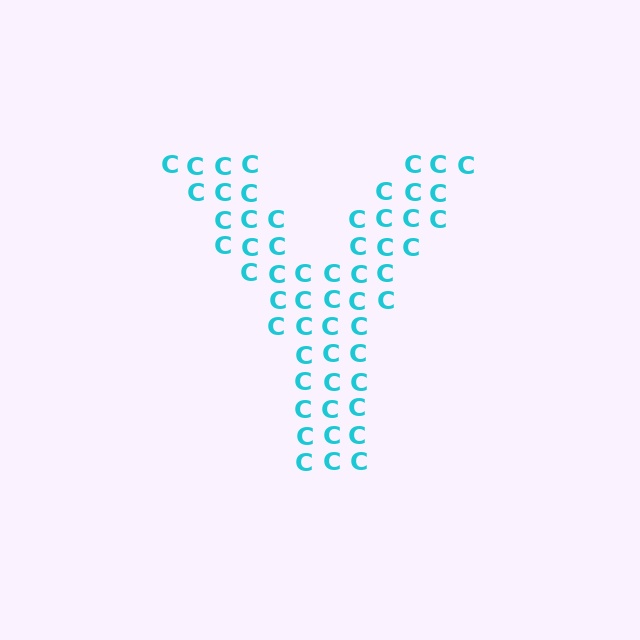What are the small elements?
The small elements are letter C's.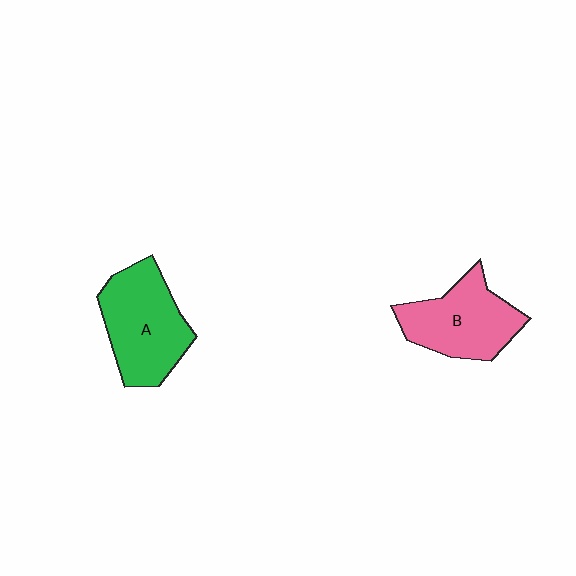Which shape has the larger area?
Shape A (green).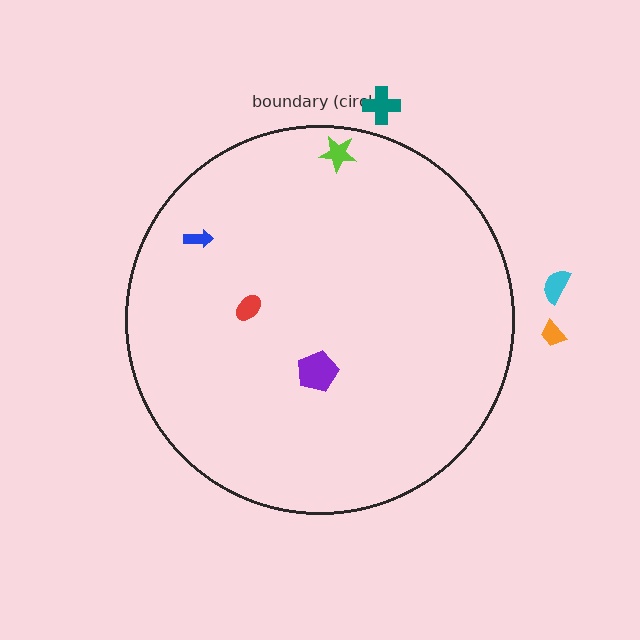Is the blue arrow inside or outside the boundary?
Inside.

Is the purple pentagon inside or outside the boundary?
Inside.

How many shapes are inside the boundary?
4 inside, 3 outside.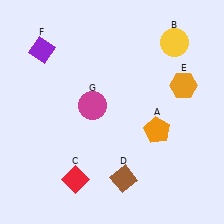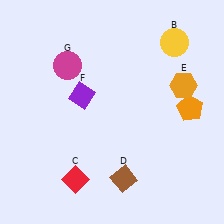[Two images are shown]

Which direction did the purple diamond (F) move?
The purple diamond (F) moved down.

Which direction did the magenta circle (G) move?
The magenta circle (G) moved up.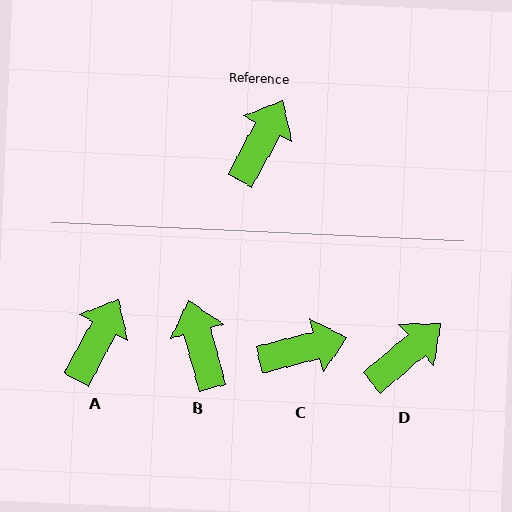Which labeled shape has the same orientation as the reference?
A.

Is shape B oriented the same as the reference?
No, it is off by about 43 degrees.